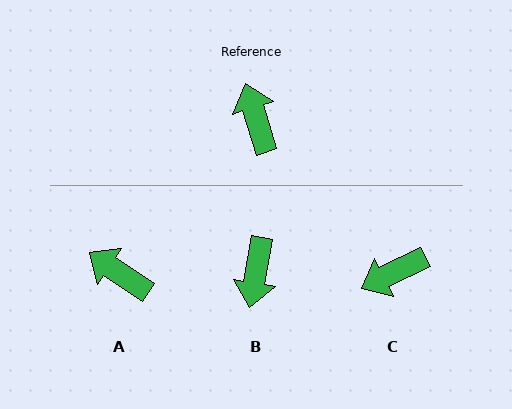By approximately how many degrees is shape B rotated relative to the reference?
Approximately 153 degrees counter-clockwise.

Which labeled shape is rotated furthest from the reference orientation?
B, about 153 degrees away.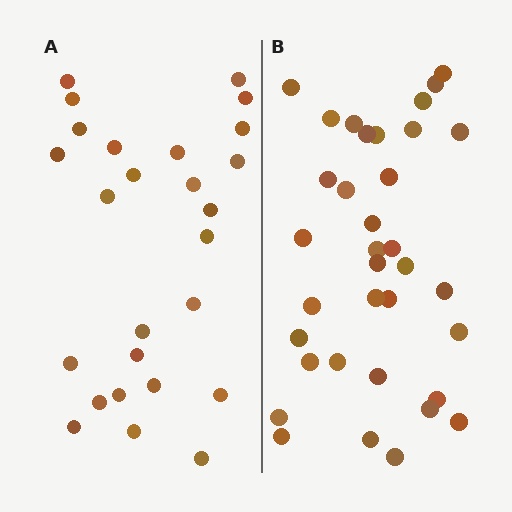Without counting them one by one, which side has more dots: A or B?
Region B (the right region) has more dots.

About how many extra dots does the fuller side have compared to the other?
Region B has roughly 8 or so more dots than region A.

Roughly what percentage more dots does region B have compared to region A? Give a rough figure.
About 35% more.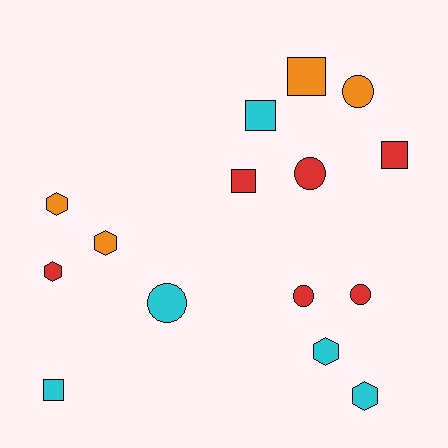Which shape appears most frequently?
Hexagon, with 5 objects.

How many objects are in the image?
There are 15 objects.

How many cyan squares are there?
There are 2 cyan squares.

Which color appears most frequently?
Red, with 6 objects.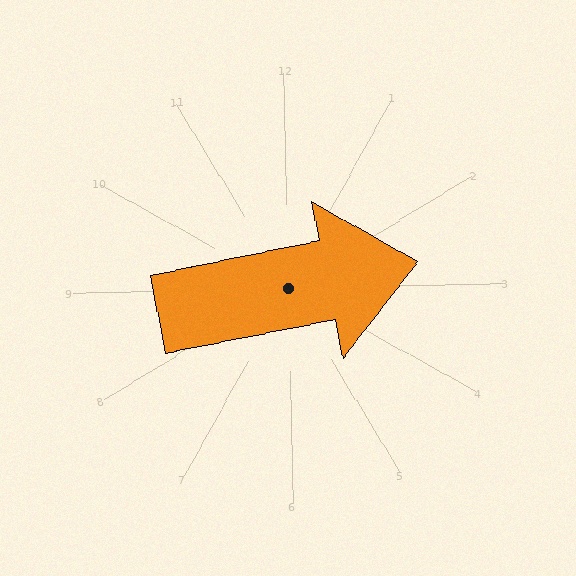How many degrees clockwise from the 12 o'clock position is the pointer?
Approximately 80 degrees.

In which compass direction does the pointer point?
East.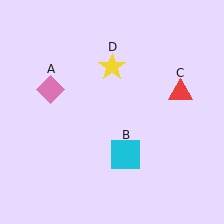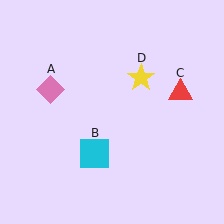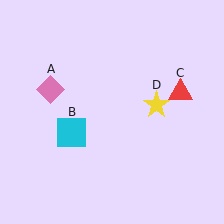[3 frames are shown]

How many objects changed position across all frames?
2 objects changed position: cyan square (object B), yellow star (object D).